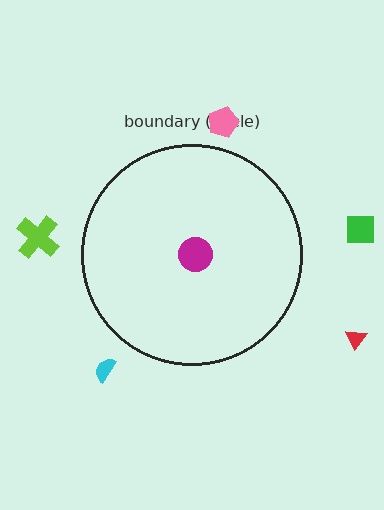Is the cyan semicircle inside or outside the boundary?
Outside.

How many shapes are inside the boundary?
1 inside, 5 outside.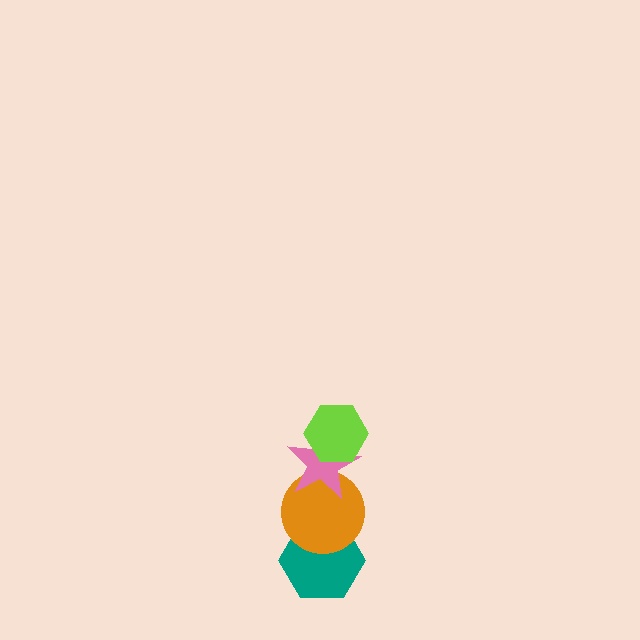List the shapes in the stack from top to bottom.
From top to bottom: the lime hexagon, the pink star, the orange circle, the teal hexagon.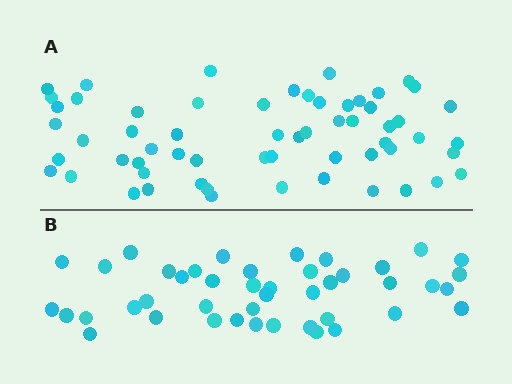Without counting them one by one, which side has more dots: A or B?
Region A (the top region) has more dots.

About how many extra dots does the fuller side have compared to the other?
Region A has approximately 15 more dots than region B.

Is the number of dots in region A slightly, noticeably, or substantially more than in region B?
Region A has noticeably more, but not dramatically so. The ratio is roughly 1.4 to 1.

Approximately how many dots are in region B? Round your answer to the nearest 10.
About 40 dots. (The exact count is 44, which rounds to 40.)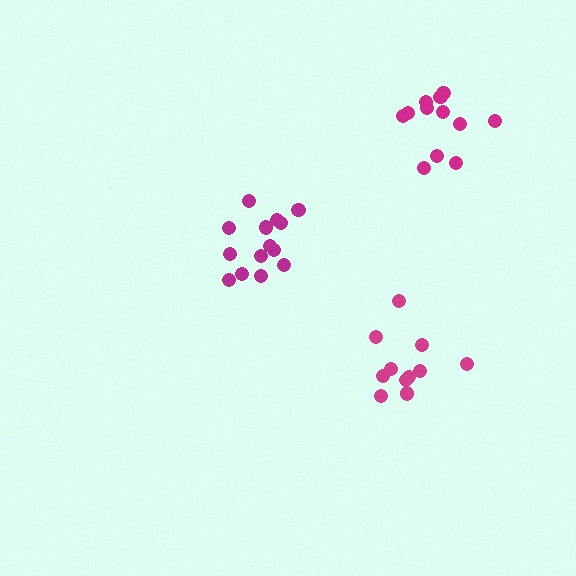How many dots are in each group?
Group 1: 14 dots, Group 2: 12 dots, Group 3: 11 dots (37 total).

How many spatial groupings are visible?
There are 3 spatial groupings.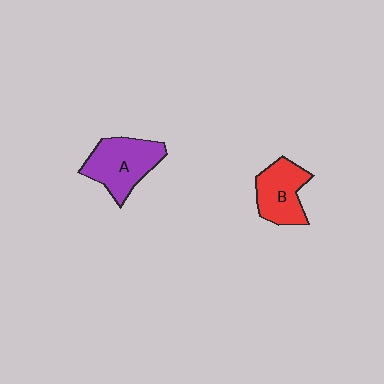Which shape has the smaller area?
Shape B (red).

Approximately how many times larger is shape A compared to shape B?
Approximately 1.2 times.